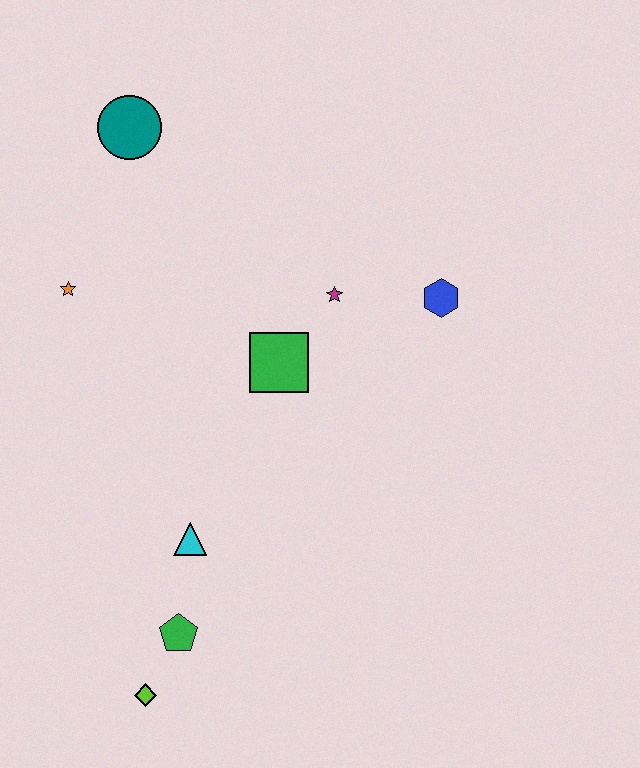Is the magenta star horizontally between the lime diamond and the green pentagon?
No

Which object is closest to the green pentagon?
The lime diamond is closest to the green pentagon.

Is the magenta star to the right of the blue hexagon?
No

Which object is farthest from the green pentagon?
The teal circle is farthest from the green pentagon.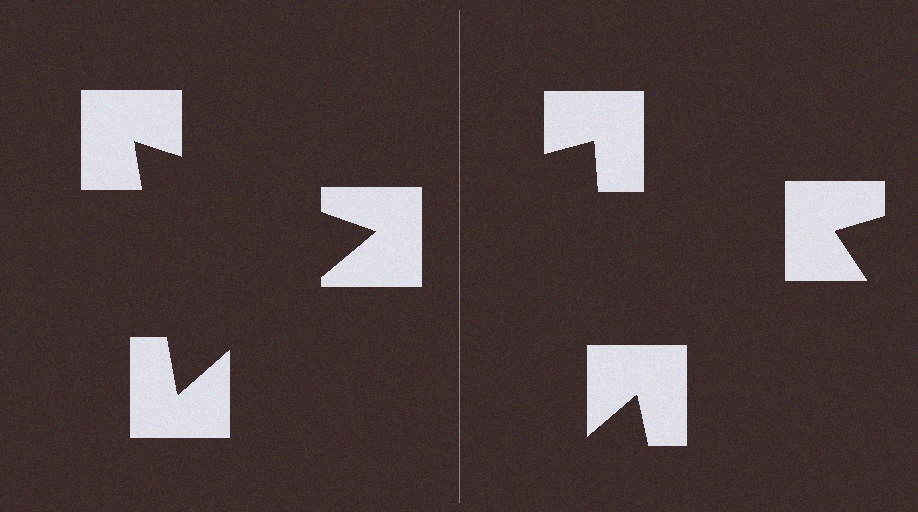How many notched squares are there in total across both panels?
6 — 3 on each side.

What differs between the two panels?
The notched squares are positioned identically on both sides; only the wedge orientations differ. On the left they align to a triangle; on the right they are misaligned.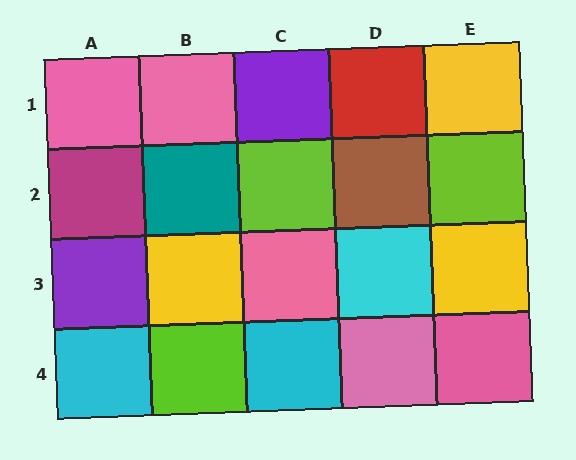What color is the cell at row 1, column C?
Purple.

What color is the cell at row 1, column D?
Red.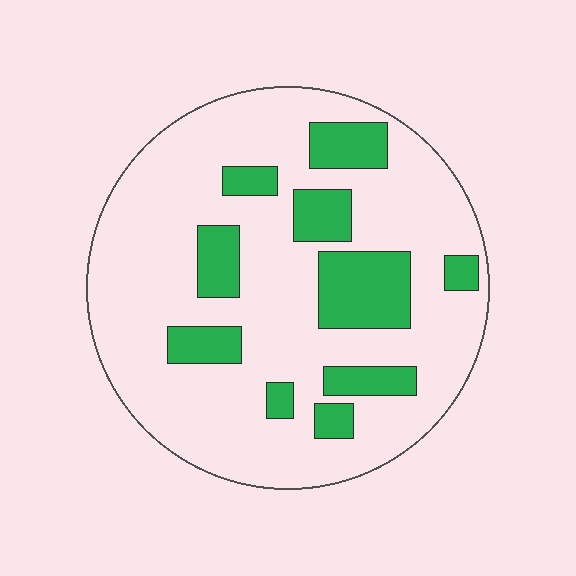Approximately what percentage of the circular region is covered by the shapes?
Approximately 20%.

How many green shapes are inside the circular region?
10.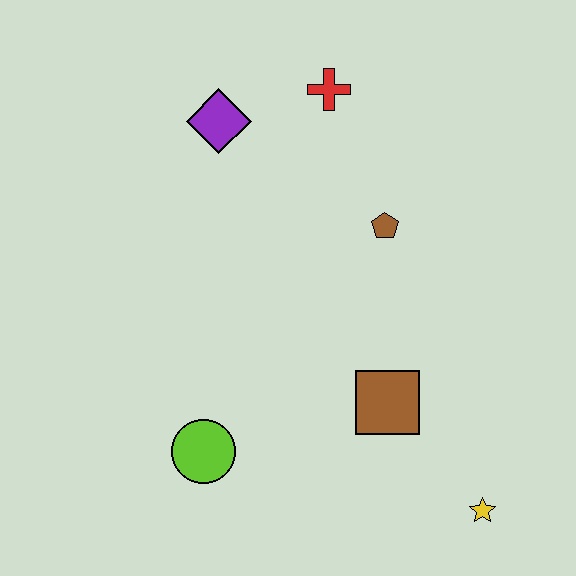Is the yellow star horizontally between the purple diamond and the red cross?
No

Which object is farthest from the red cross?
The yellow star is farthest from the red cross.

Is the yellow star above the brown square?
No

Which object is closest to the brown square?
The yellow star is closest to the brown square.